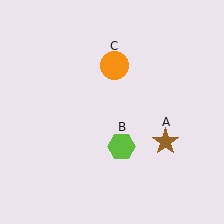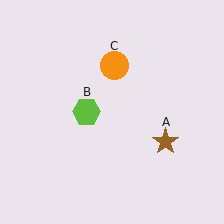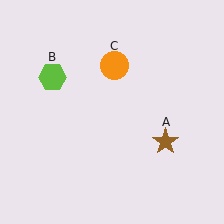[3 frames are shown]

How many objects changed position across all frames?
1 object changed position: lime hexagon (object B).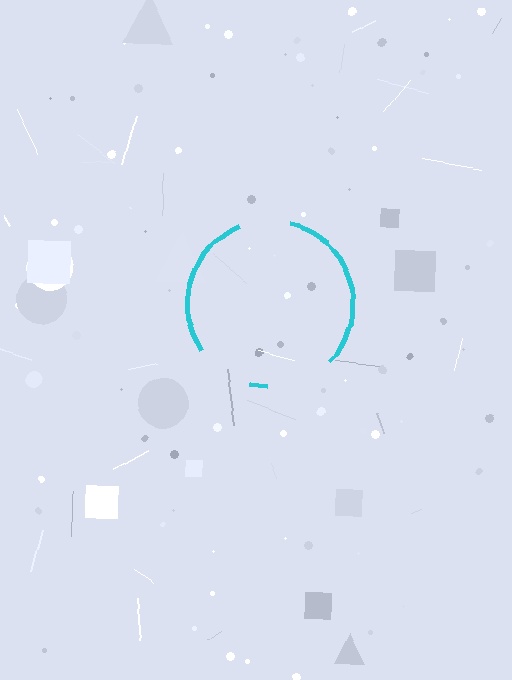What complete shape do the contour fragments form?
The contour fragments form a circle.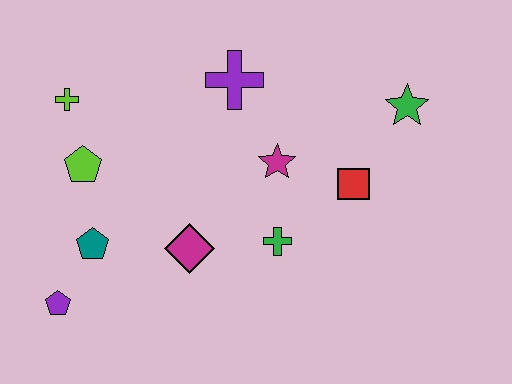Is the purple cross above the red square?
Yes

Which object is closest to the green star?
The red square is closest to the green star.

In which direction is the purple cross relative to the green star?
The purple cross is to the left of the green star.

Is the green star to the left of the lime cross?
No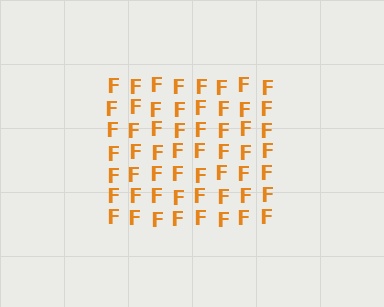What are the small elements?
The small elements are letter F's.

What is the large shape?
The large shape is a square.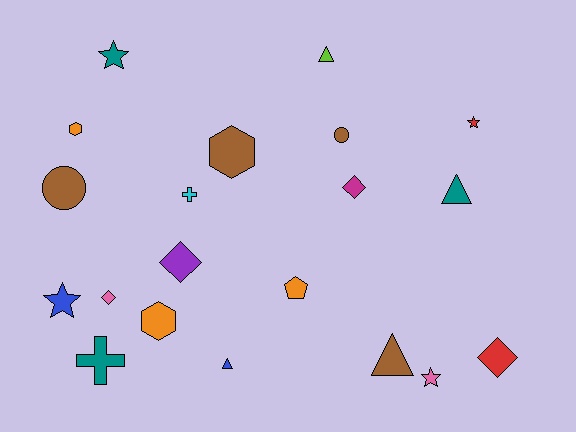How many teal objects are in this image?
There are 3 teal objects.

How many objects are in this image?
There are 20 objects.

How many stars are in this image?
There are 4 stars.